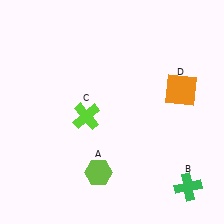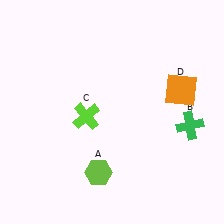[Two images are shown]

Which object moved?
The green cross (B) moved up.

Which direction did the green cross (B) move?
The green cross (B) moved up.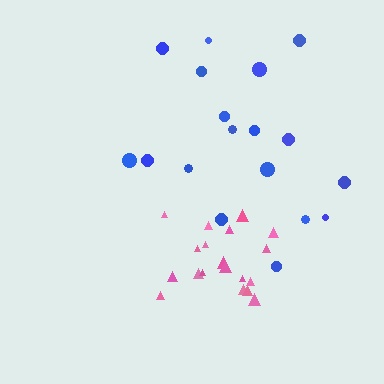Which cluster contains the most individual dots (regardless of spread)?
Pink (19).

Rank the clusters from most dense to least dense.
pink, blue.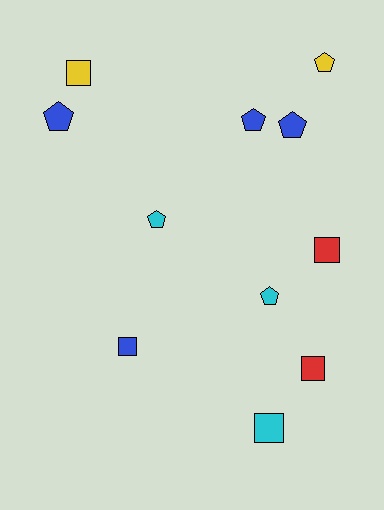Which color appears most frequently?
Blue, with 4 objects.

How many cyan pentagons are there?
There are 2 cyan pentagons.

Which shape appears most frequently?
Pentagon, with 6 objects.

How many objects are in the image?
There are 11 objects.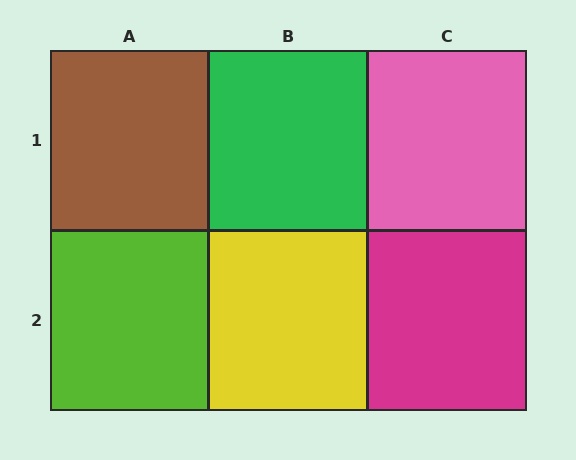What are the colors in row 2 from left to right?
Lime, yellow, magenta.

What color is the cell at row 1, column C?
Pink.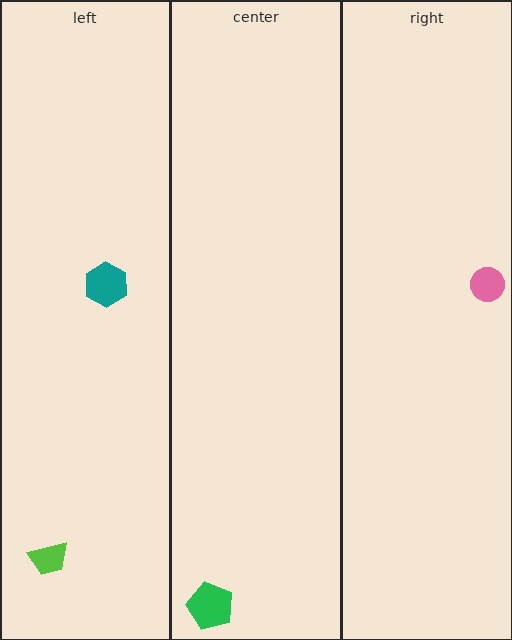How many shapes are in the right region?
1.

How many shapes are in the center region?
1.